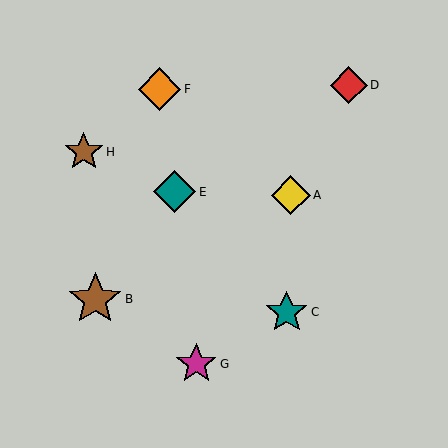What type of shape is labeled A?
Shape A is a yellow diamond.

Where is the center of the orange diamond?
The center of the orange diamond is at (160, 89).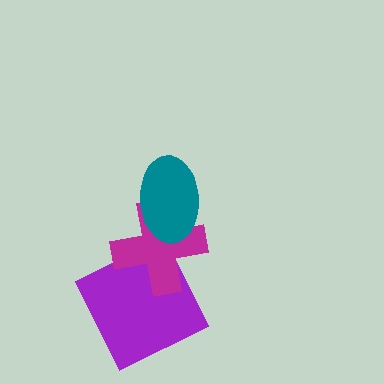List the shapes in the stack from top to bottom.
From top to bottom: the teal ellipse, the magenta cross, the purple square.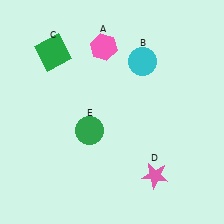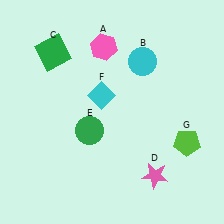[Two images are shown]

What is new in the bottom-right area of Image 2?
A lime pentagon (G) was added in the bottom-right area of Image 2.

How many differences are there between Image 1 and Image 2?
There are 2 differences between the two images.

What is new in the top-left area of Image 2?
A cyan diamond (F) was added in the top-left area of Image 2.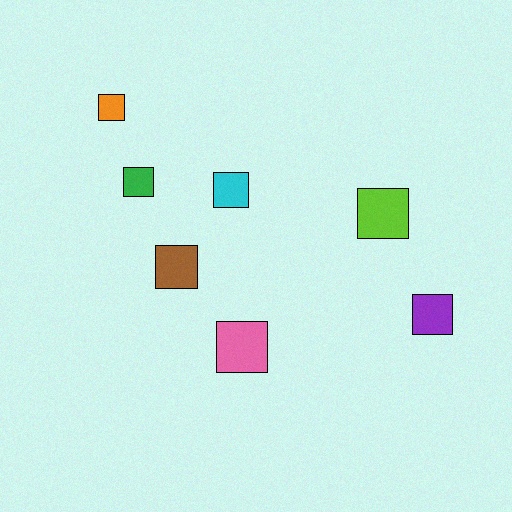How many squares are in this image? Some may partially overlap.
There are 7 squares.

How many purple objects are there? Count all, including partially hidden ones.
There is 1 purple object.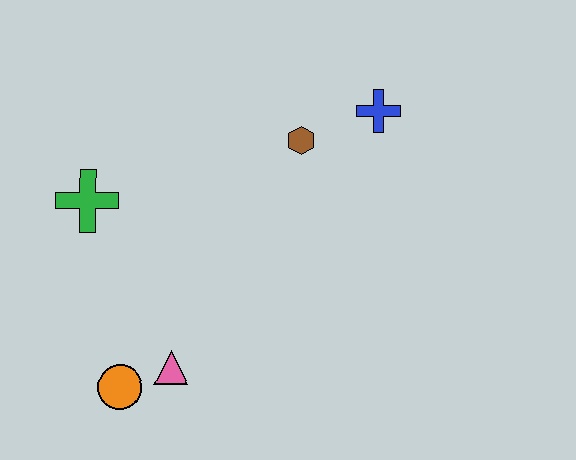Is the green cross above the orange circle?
Yes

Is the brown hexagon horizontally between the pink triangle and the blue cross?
Yes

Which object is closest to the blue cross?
The brown hexagon is closest to the blue cross.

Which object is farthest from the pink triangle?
The blue cross is farthest from the pink triangle.